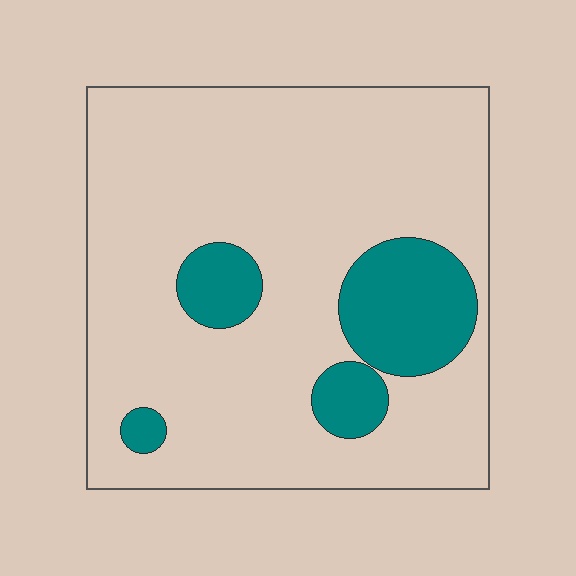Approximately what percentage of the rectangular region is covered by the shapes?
Approximately 15%.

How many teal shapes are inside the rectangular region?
4.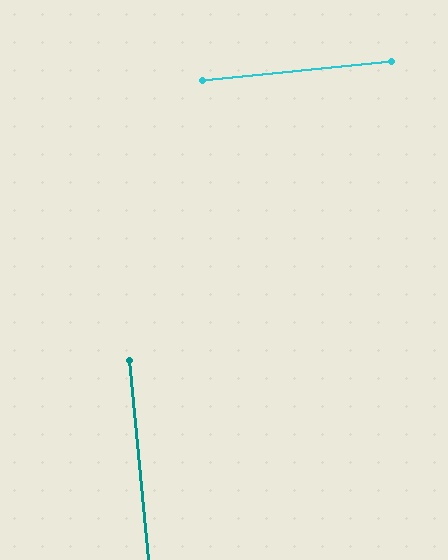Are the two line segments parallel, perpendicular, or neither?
Perpendicular — they meet at approximately 90°.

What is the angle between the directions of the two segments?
Approximately 90 degrees.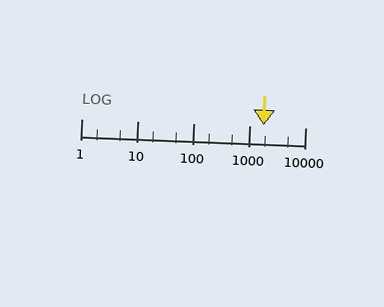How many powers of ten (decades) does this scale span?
The scale spans 4 decades, from 1 to 10000.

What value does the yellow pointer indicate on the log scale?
The pointer indicates approximately 1800.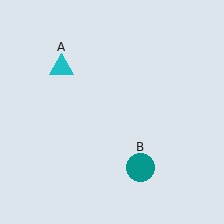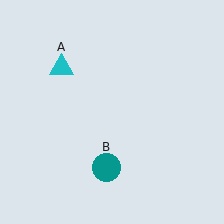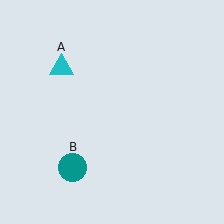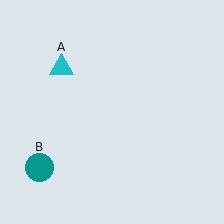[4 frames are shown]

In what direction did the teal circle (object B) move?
The teal circle (object B) moved left.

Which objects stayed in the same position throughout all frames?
Cyan triangle (object A) remained stationary.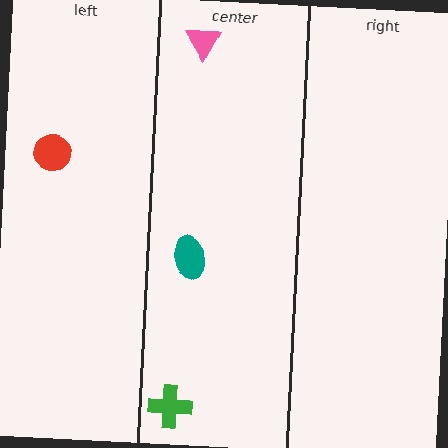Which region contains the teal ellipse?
The center region.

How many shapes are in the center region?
3.